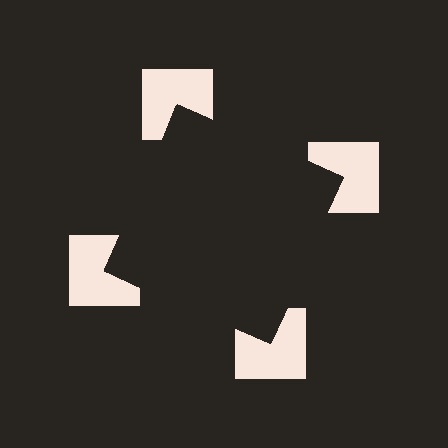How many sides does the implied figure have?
4 sides.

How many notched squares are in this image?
There are 4 — one at each vertex of the illusory square.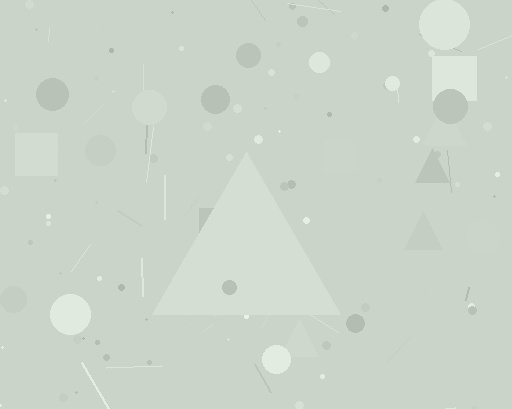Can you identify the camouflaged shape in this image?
The camouflaged shape is a triangle.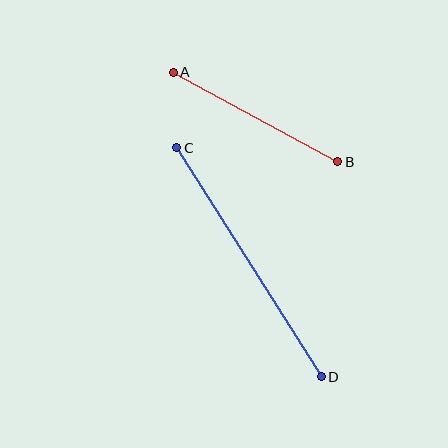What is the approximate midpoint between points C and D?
The midpoint is at approximately (249, 262) pixels.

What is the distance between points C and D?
The distance is approximately 271 pixels.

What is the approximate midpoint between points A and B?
The midpoint is at approximately (256, 117) pixels.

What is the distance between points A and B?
The distance is approximately 187 pixels.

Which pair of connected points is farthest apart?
Points C and D are farthest apart.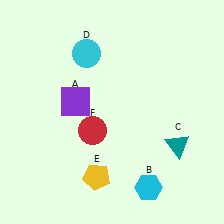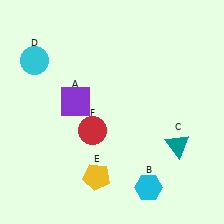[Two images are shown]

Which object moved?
The cyan circle (D) moved left.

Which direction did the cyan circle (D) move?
The cyan circle (D) moved left.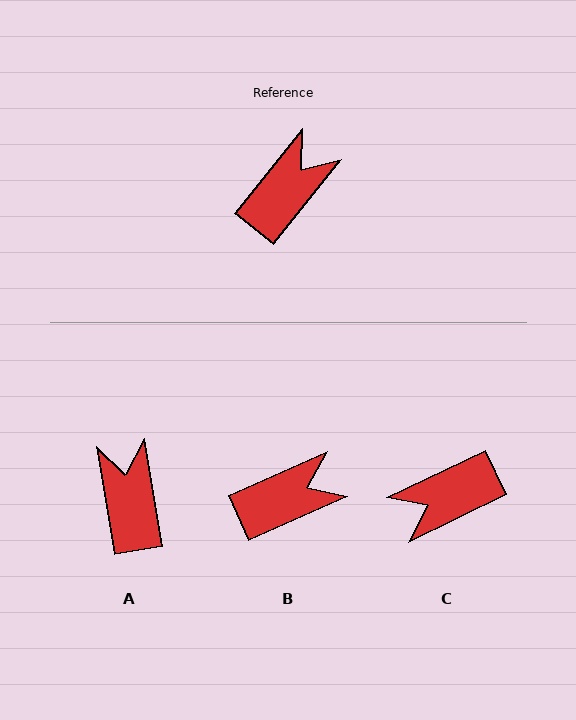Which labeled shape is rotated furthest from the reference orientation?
C, about 154 degrees away.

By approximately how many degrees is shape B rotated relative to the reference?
Approximately 28 degrees clockwise.